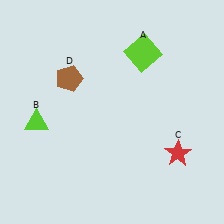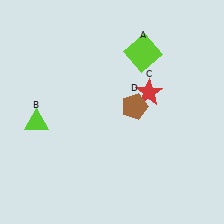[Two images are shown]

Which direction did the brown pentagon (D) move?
The brown pentagon (D) moved right.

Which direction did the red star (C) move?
The red star (C) moved up.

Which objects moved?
The objects that moved are: the red star (C), the brown pentagon (D).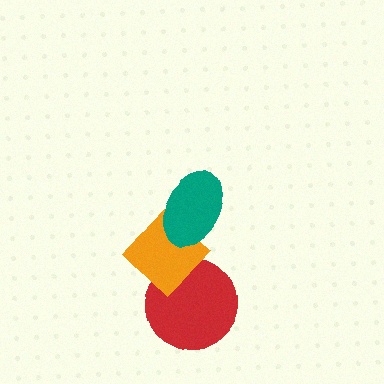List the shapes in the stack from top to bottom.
From top to bottom: the teal ellipse, the orange diamond, the red circle.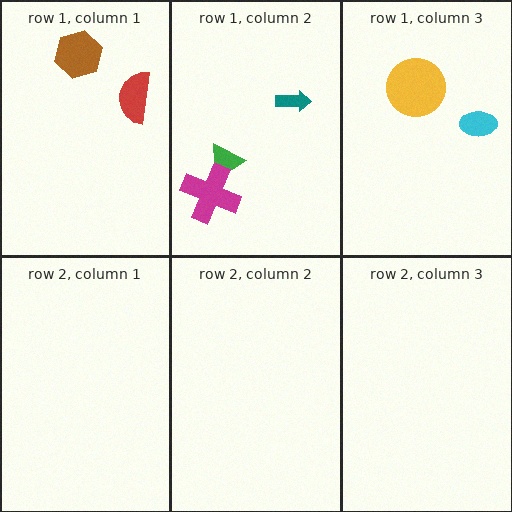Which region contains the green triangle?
The row 1, column 2 region.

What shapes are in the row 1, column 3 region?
The cyan ellipse, the yellow circle.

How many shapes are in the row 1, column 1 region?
2.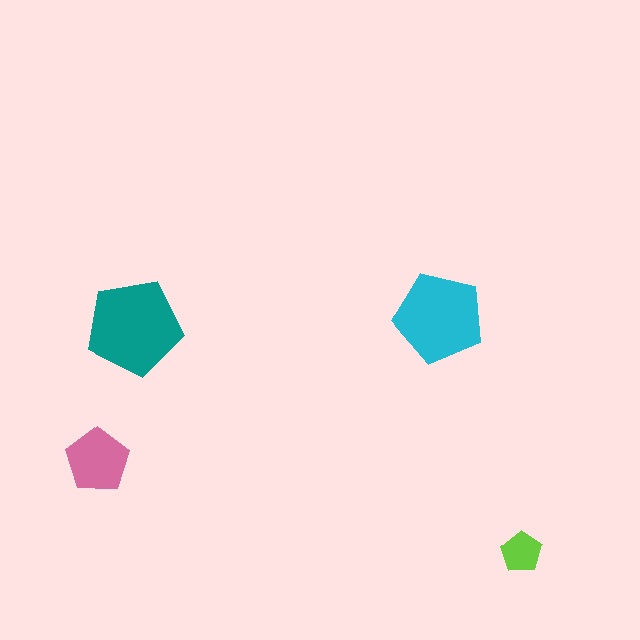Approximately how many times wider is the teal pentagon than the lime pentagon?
About 2.5 times wider.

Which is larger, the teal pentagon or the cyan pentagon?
The teal one.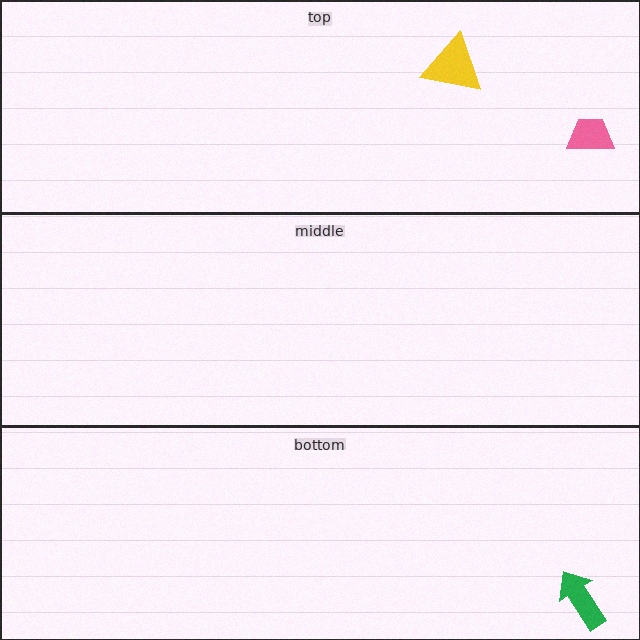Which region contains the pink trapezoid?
The top region.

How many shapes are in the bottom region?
1.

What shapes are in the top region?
The pink trapezoid, the yellow triangle.